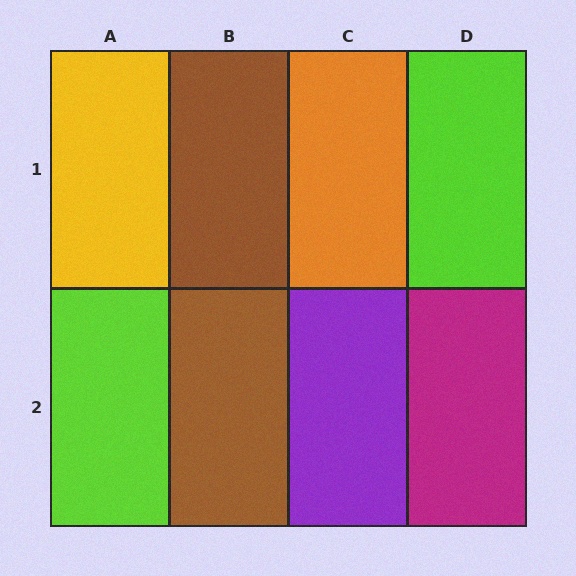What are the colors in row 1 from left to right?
Yellow, brown, orange, lime.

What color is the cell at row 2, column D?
Magenta.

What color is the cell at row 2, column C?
Purple.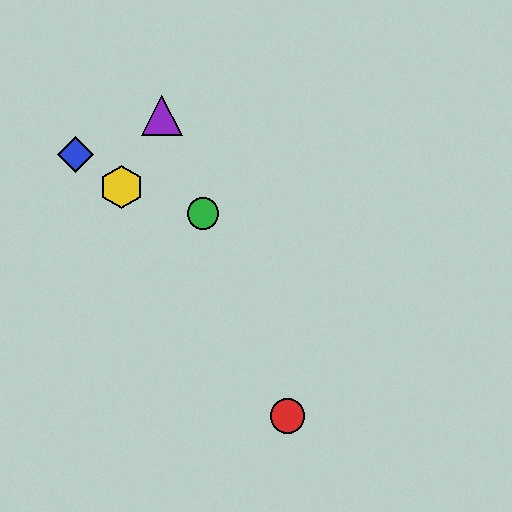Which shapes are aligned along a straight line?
The red circle, the green circle, the purple triangle are aligned along a straight line.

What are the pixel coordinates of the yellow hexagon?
The yellow hexagon is at (121, 187).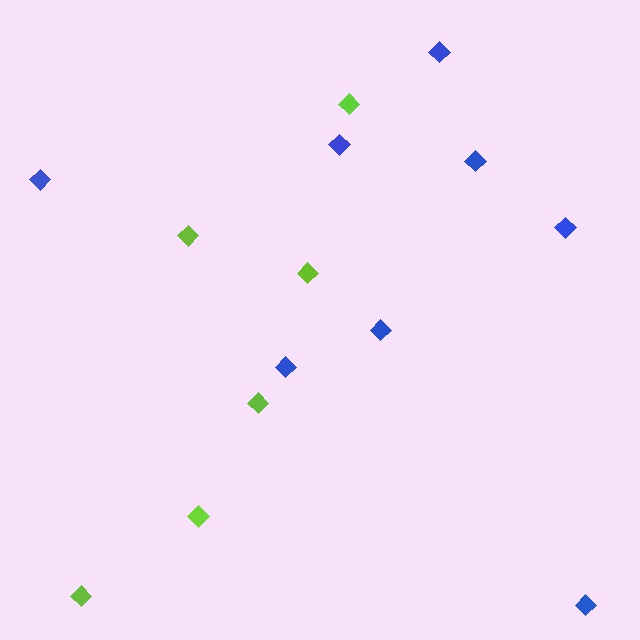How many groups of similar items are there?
There are 2 groups: one group of blue diamonds (8) and one group of lime diamonds (6).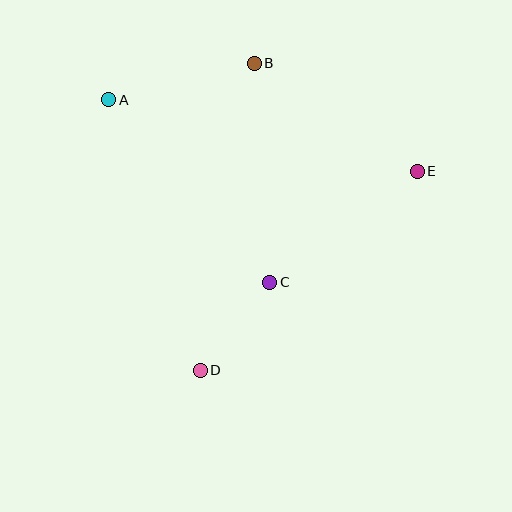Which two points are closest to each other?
Points C and D are closest to each other.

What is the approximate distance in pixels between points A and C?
The distance between A and C is approximately 243 pixels.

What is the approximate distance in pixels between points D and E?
The distance between D and E is approximately 294 pixels.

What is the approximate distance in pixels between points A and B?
The distance between A and B is approximately 150 pixels.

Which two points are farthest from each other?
Points A and E are farthest from each other.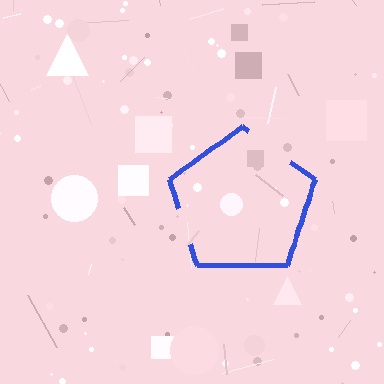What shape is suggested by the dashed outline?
The dashed outline suggests a pentagon.